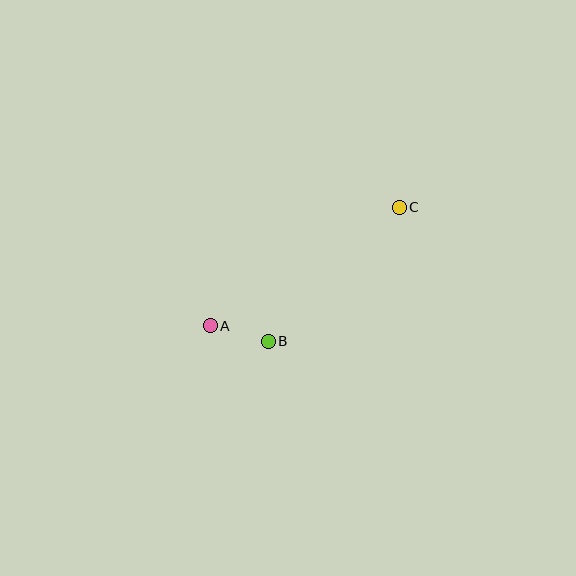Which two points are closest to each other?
Points A and B are closest to each other.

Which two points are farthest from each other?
Points A and C are farthest from each other.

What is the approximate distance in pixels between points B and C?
The distance between B and C is approximately 187 pixels.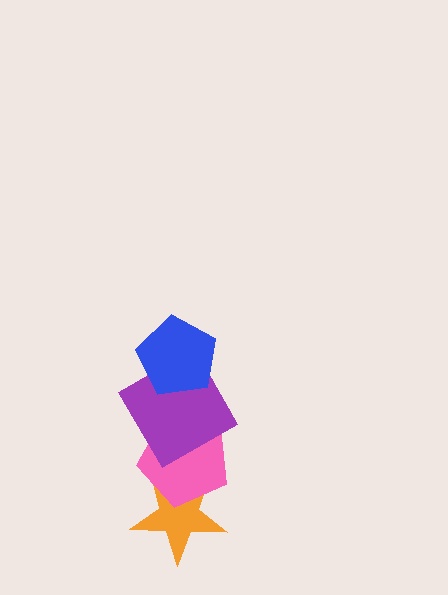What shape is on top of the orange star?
The pink pentagon is on top of the orange star.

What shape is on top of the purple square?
The blue pentagon is on top of the purple square.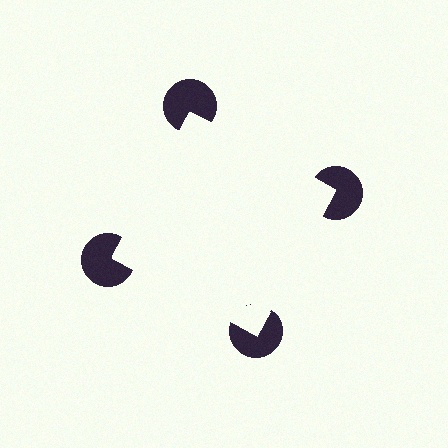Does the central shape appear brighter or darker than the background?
It typically appears slightly brighter than the background, even though no actual brightness change is drawn.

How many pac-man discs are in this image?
There are 4 — one at each vertex of the illusory square.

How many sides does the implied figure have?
4 sides.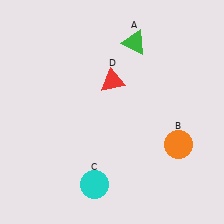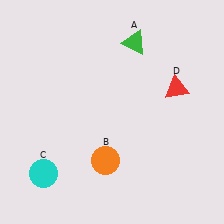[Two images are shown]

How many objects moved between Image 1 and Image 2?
3 objects moved between the two images.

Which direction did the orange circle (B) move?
The orange circle (B) moved left.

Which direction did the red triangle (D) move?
The red triangle (D) moved right.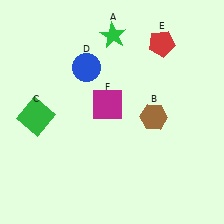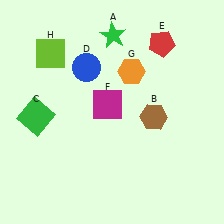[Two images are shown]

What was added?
An orange hexagon (G), a lime square (H) were added in Image 2.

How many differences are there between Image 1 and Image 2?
There are 2 differences between the two images.